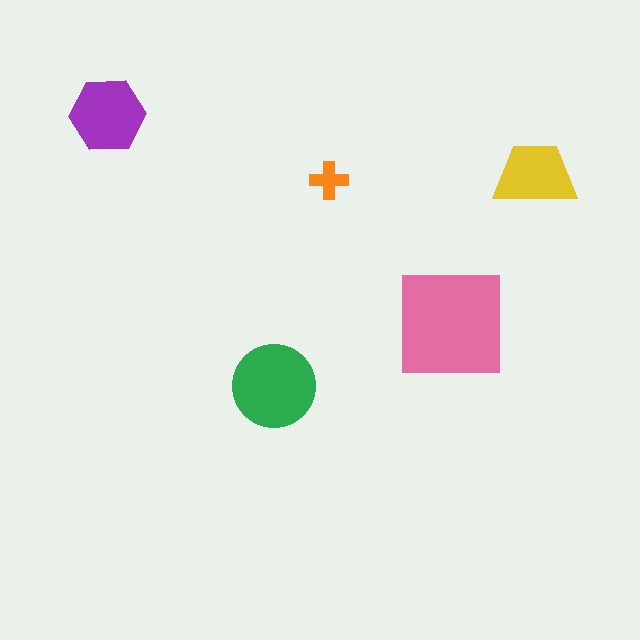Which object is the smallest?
The orange cross.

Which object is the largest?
The pink square.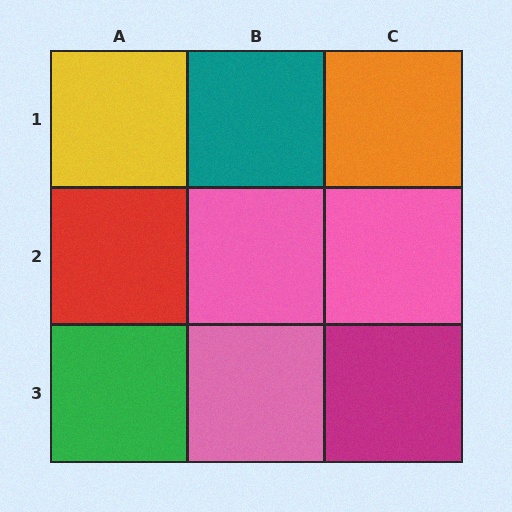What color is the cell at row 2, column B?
Pink.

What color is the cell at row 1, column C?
Orange.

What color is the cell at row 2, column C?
Pink.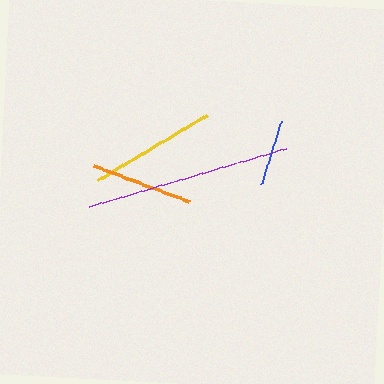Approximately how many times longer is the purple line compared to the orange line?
The purple line is approximately 2.0 times the length of the orange line.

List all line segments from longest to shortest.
From longest to shortest: purple, yellow, orange, blue.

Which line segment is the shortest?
The blue line is the shortest at approximately 66 pixels.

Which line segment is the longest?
The purple line is the longest at approximately 206 pixels.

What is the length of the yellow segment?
The yellow segment is approximately 128 pixels long.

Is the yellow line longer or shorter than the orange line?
The yellow line is longer than the orange line.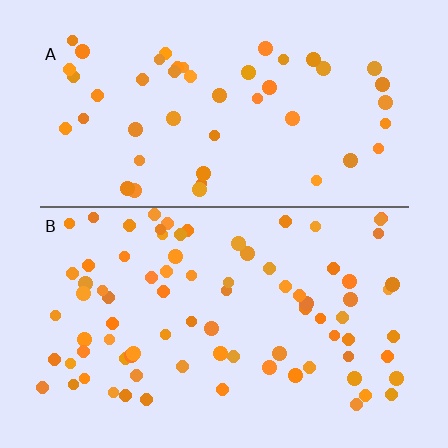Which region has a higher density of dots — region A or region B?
B (the bottom).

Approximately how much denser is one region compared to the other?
Approximately 1.7× — region B over region A.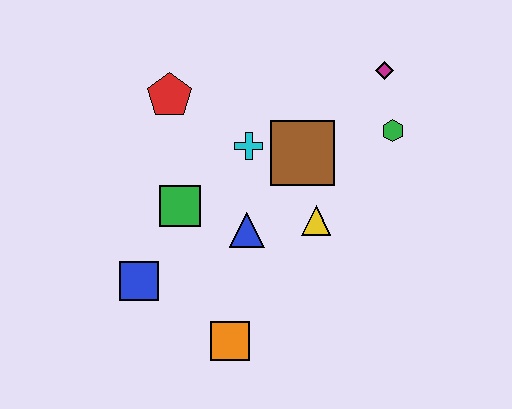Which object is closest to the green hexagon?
The magenta diamond is closest to the green hexagon.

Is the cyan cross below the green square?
No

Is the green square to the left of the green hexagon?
Yes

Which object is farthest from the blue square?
The magenta diamond is farthest from the blue square.